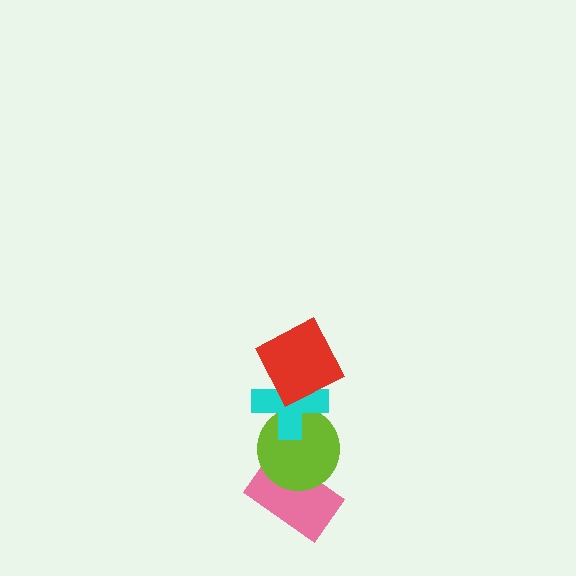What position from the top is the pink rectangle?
The pink rectangle is 4th from the top.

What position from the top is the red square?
The red square is 1st from the top.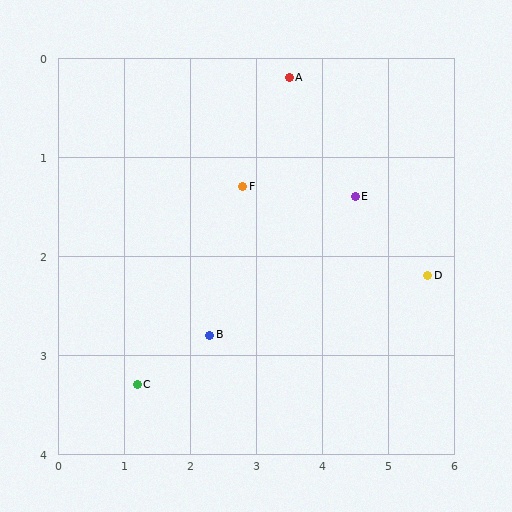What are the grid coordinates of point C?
Point C is at approximately (1.2, 3.3).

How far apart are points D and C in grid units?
Points D and C are about 4.5 grid units apart.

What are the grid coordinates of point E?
Point E is at approximately (4.5, 1.4).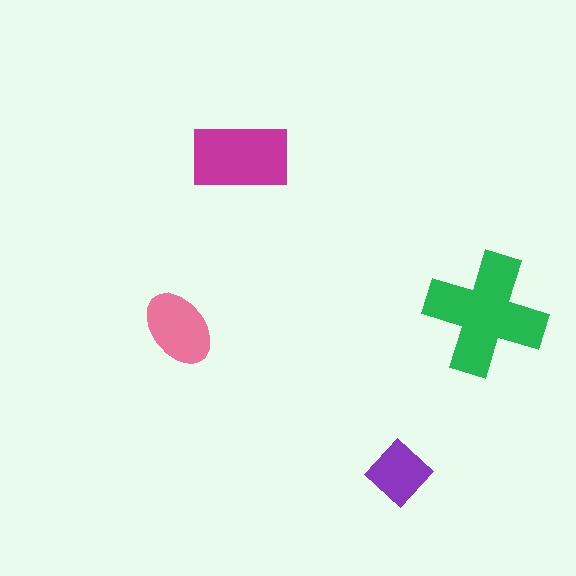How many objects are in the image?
There are 4 objects in the image.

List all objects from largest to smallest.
The green cross, the magenta rectangle, the pink ellipse, the purple diamond.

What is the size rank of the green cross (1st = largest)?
1st.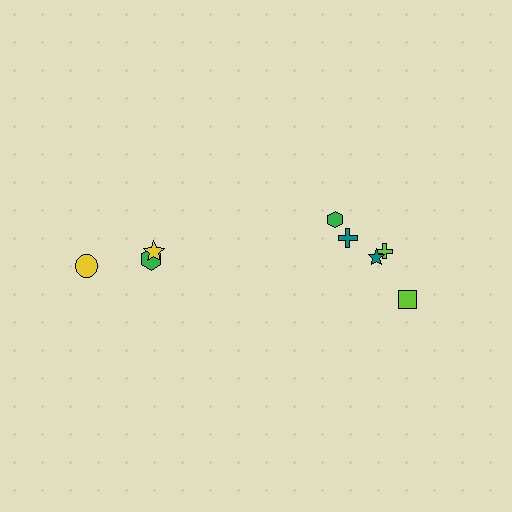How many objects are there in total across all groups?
There are 8 objects.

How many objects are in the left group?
There are 3 objects.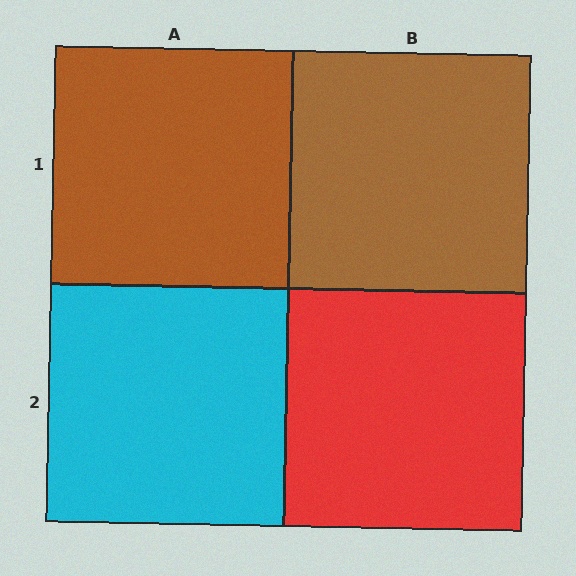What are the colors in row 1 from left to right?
Brown, brown.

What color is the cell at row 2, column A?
Cyan.